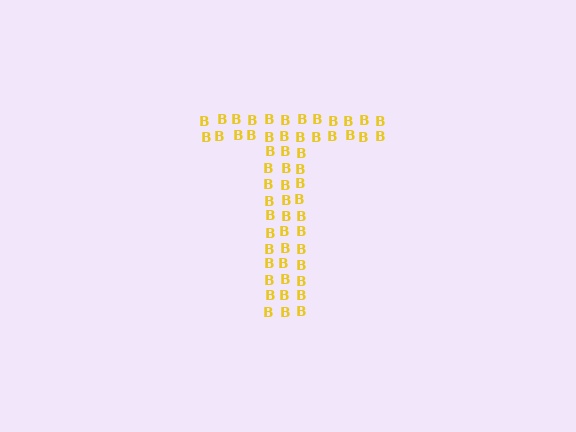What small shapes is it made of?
It is made of small letter B's.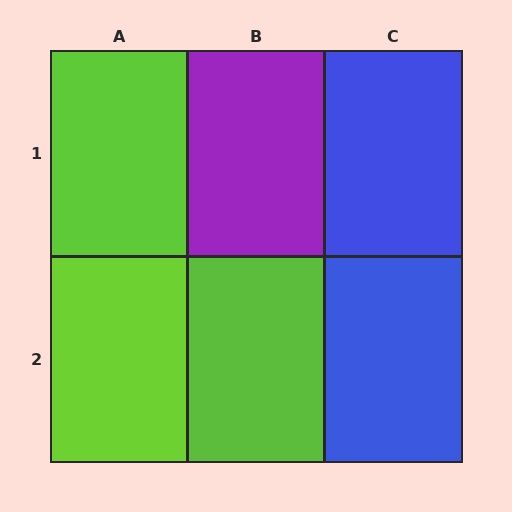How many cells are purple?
1 cell is purple.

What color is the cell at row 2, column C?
Blue.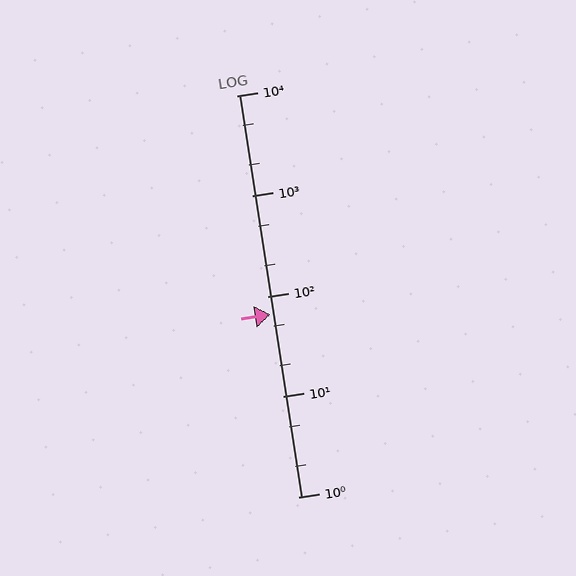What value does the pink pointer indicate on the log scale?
The pointer indicates approximately 65.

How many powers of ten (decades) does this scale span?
The scale spans 4 decades, from 1 to 10000.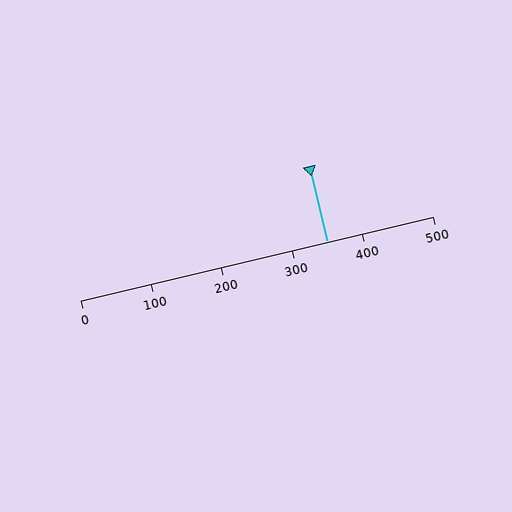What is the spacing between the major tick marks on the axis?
The major ticks are spaced 100 apart.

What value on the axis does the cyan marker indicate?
The marker indicates approximately 350.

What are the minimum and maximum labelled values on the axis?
The axis runs from 0 to 500.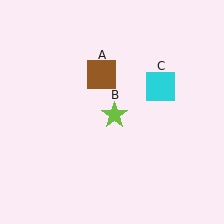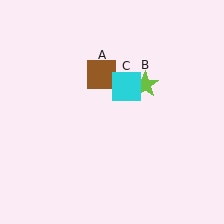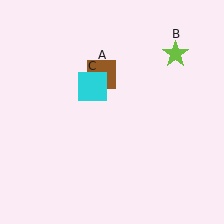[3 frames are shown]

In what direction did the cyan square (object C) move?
The cyan square (object C) moved left.